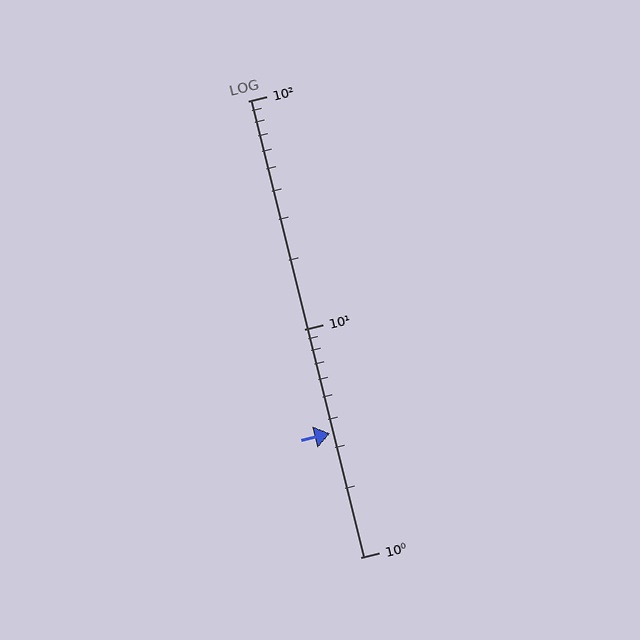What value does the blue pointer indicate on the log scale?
The pointer indicates approximately 3.5.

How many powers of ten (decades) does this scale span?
The scale spans 2 decades, from 1 to 100.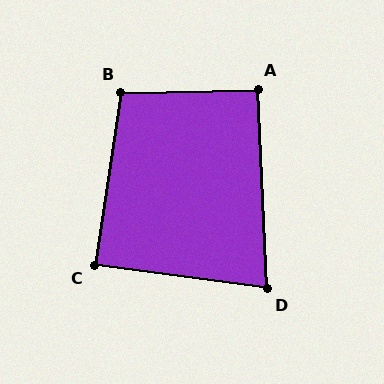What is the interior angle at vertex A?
Approximately 91 degrees (approximately right).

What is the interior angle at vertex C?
Approximately 89 degrees (approximately right).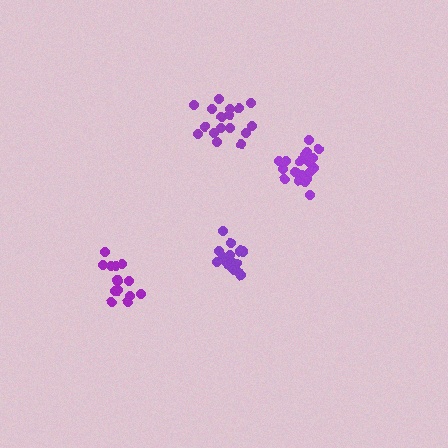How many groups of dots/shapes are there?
There are 4 groups.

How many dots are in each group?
Group 1: 18 dots, Group 2: 20 dots, Group 3: 15 dots, Group 4: 17 dots (70 total).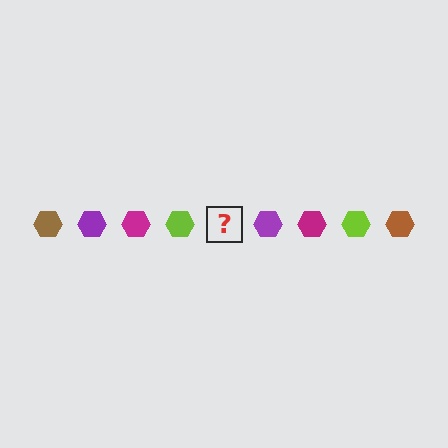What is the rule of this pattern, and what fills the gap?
The rule is that the pattern cycles through brown, purple, magenta, lime hexagons. The gap should be filled with a brown hexagon.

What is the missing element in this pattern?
The missing element is a brown hexagon.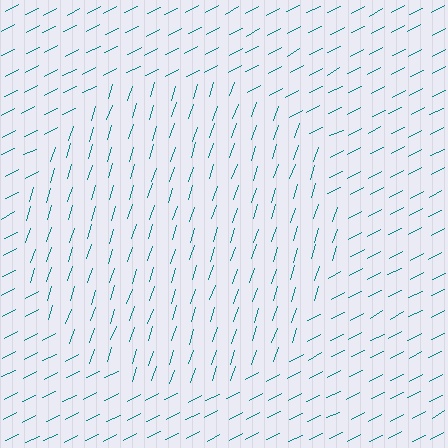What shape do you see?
I see a circle.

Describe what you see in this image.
The image is filled with small teal line segments. A circle region in the image has lines oriented differently from the surrounding lines, creating a visible texture boundary.